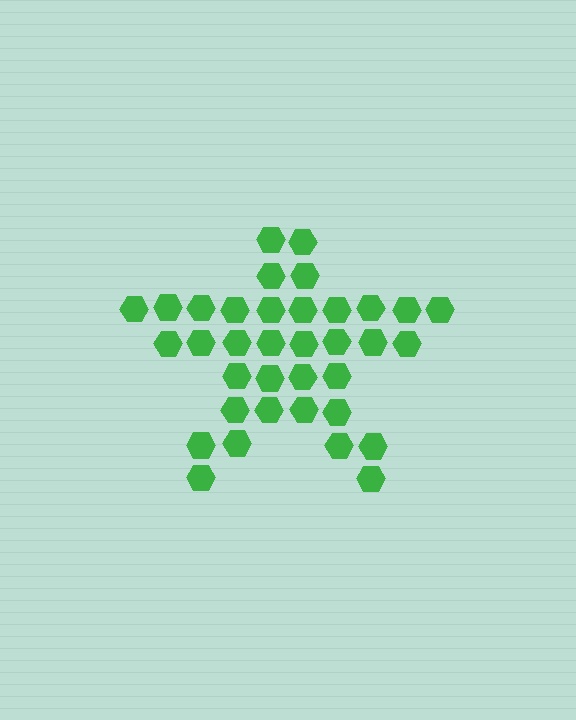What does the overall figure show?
The overall figure shows a star.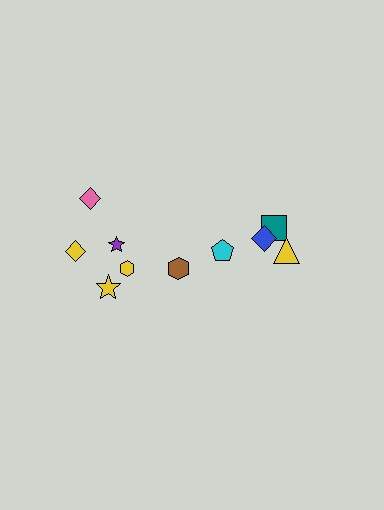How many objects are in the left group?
There are 6 objects.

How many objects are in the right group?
There are 4 objects.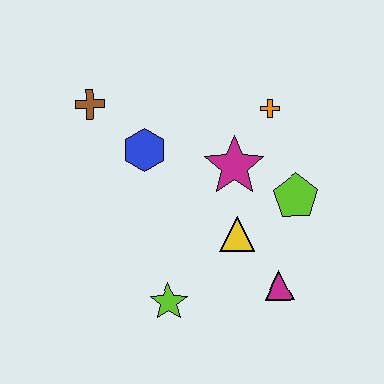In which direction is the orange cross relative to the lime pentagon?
The orange cross is above the lime pentagon.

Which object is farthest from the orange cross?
The lime star is farthest from the orange cross.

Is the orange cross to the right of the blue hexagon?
Yes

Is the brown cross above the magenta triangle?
Yes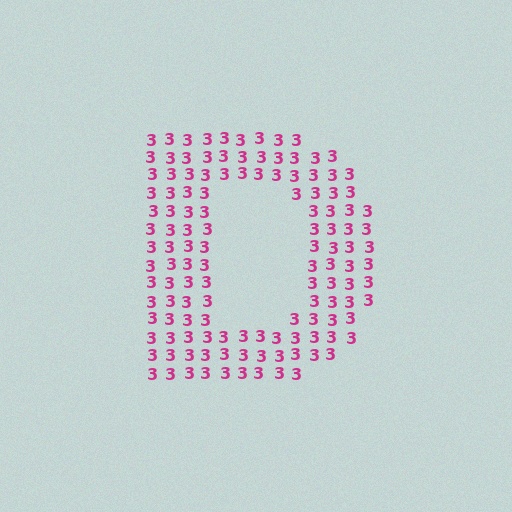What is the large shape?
The large shape is the letter D.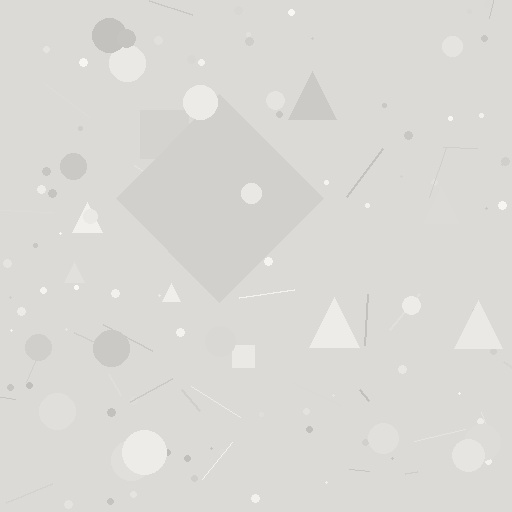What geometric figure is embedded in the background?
A diamond is embedded in the background.